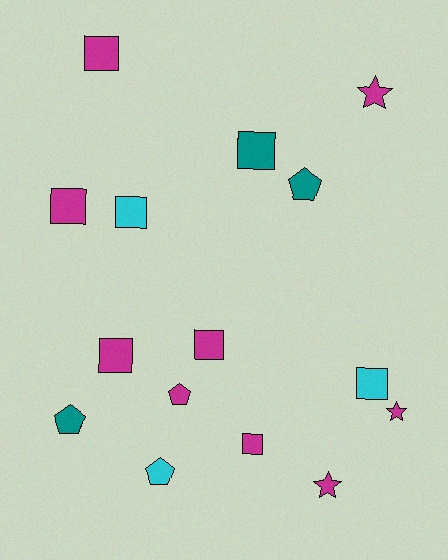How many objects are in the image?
There are 15 objects.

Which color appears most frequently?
Magenta, with 9 objects.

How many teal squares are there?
There is 1 teal square.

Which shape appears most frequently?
Square, with 8 objects.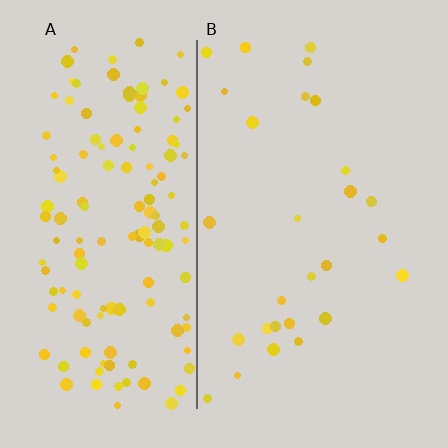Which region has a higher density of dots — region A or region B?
A (the left).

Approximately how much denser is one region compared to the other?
Approximately 4.9× — region A over region B.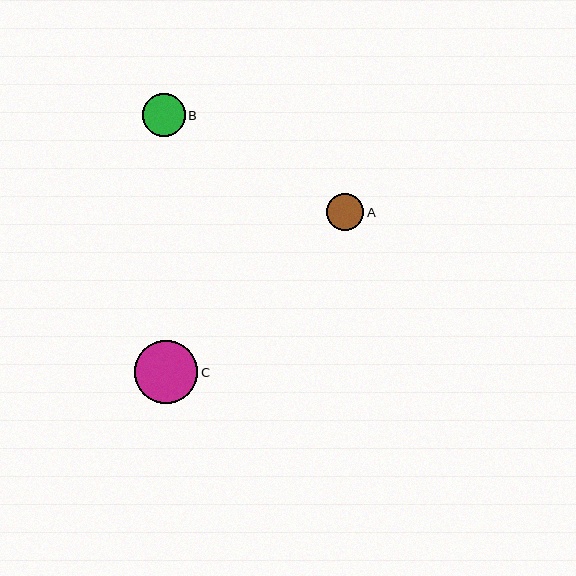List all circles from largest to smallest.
From largest to smallest: C, B, A.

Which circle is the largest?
Circle C is the largest with a size of approximately 63 pixels.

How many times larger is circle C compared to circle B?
Circle C is approximately 1.5 times the size of circle B.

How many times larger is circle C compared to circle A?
Circle C is approximately 1.7 times the size of circle A.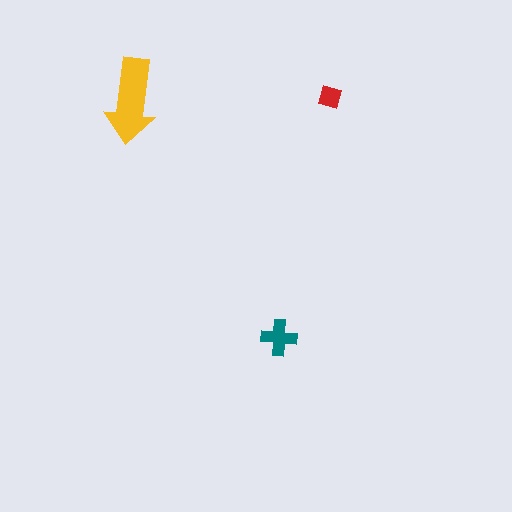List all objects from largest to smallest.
The yellow arrow, the teal cross, the red square.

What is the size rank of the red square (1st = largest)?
3rd.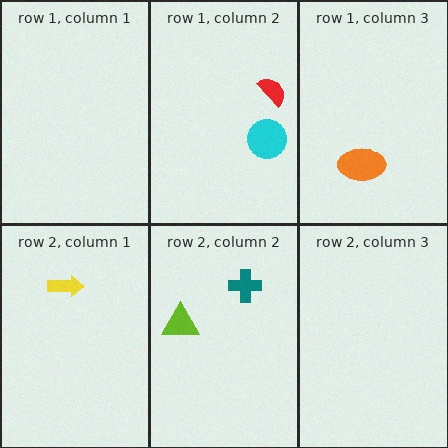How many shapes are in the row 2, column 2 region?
2.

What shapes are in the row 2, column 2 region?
The teal cross, the lime triangle.